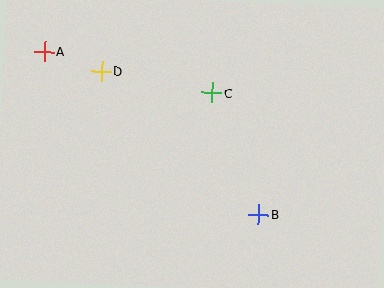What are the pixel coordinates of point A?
Point A is at (45, 51).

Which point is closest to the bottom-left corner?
Point D is closest to the bottom-left corner.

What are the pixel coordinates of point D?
Point D is at (101, 71).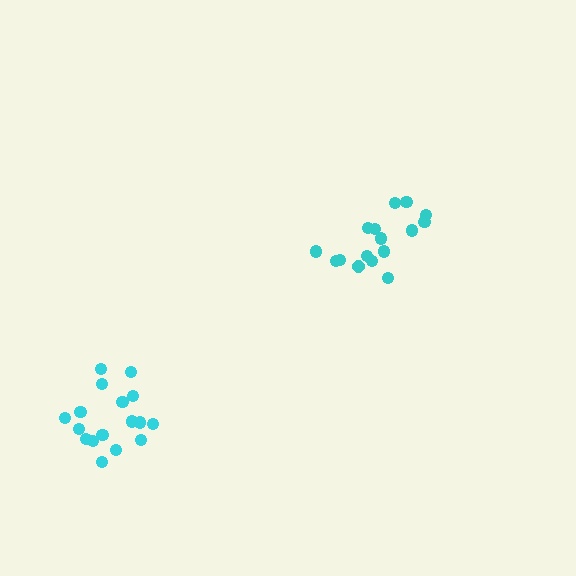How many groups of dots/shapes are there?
There are 2 groups.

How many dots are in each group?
Group 1: 16 dots, Group 2: 17 dots (33 total).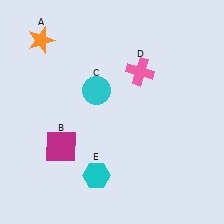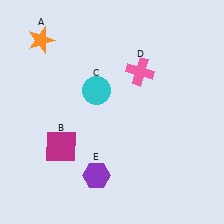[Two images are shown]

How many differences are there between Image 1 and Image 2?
There is 1 difference between the two images.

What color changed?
The hexagon (E) changed from cyan in Image 1 to purple in Image 2.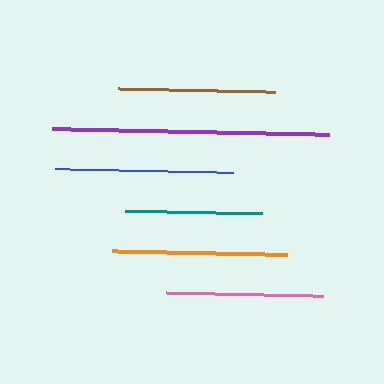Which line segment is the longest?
The purple line is the longest at approximately 277 pixels.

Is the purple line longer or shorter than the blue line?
The purple line is longer than the blue line.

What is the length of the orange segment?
The orange segment is approximately 175 pixels long.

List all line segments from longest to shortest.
From longest to shortest: purple, blue, orange, brown, pink, teal.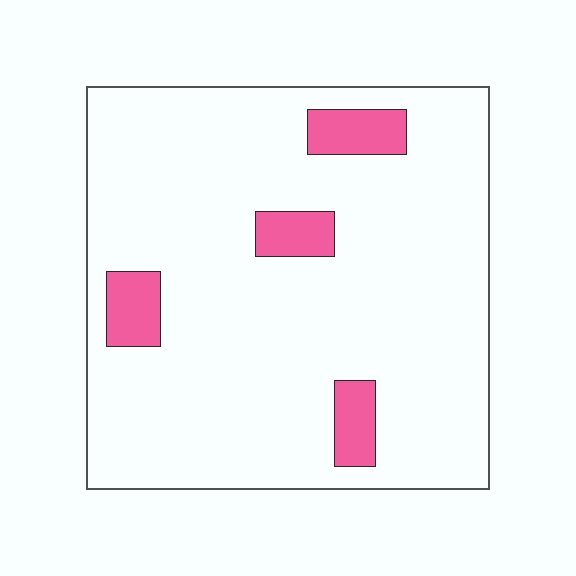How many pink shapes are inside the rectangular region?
4.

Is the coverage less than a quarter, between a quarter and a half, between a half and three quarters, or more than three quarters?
Less than a quarter.